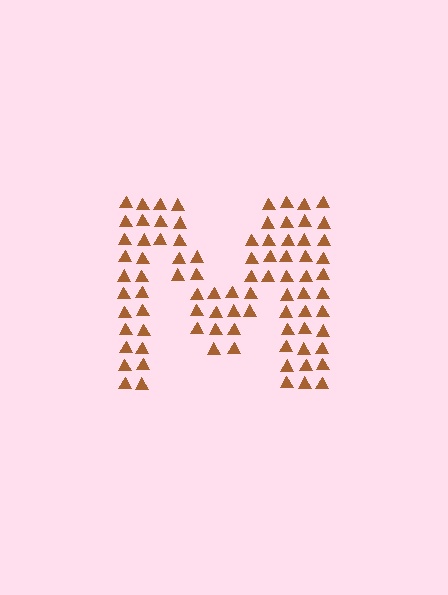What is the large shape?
The large shape is the letter M.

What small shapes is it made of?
It is made of small triangles.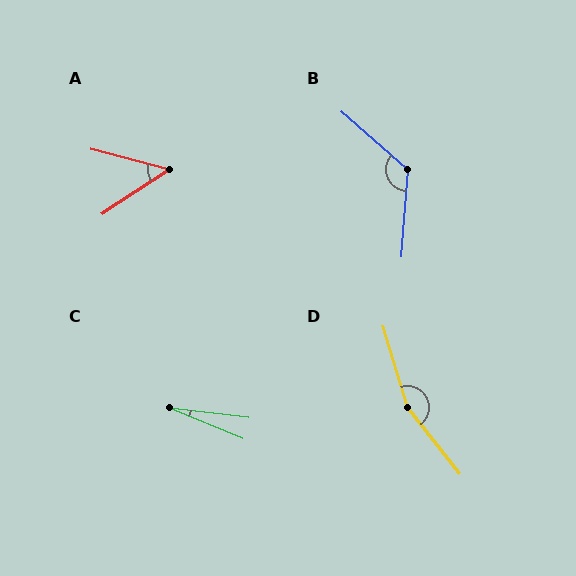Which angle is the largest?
D, at approximately 158 degrees.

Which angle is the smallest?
C, at approximately 16 degrees.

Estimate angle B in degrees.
Approximately 127 degrees.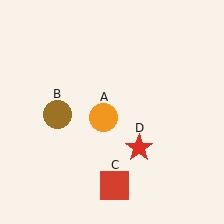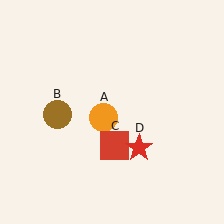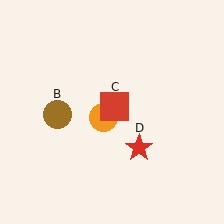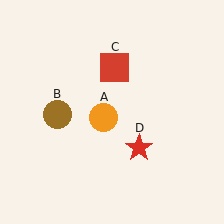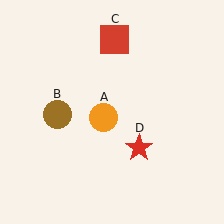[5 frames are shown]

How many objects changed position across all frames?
1 object changed position: red square (object C).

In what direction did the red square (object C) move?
The red square (object C) moved up.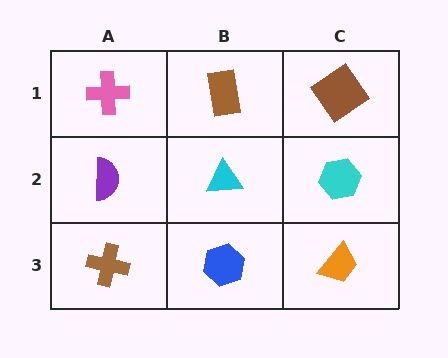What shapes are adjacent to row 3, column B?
A cyan triangle (row 2, column B), a brown cross (row 3, column A), an orange trapezoid (row 3, column C).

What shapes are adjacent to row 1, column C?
A cyan hexagon (row 2, column C), a brown rectangle (row 1, column B).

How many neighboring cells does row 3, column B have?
3.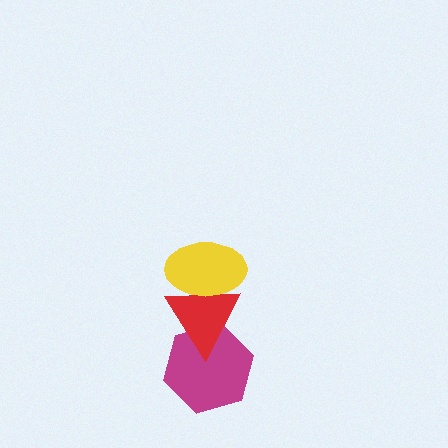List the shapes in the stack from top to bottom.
From top to bottom: the yellow ellipse, the red triangle, the magenta hexagon.